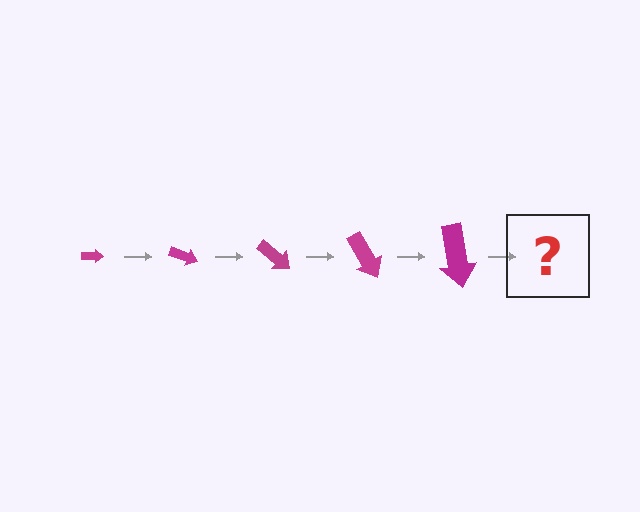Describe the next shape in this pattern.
It should be an arrow, larger than the previous one and rotated 100 degrees from the start.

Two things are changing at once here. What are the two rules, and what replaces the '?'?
The two rules are that the arrow grows larger each step and it rotates 20 degrees each step. The '?' should be an arrow, larger than the previous one and rotated 100 degrees from the start.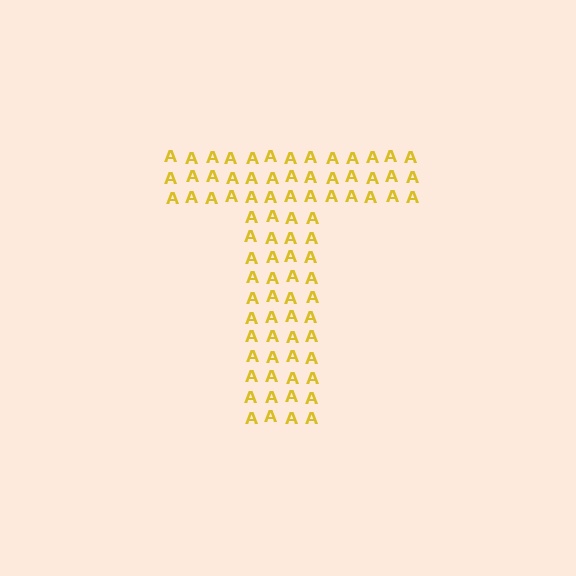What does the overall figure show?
The overall figure shows the letter T.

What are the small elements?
The small elements are letter A's.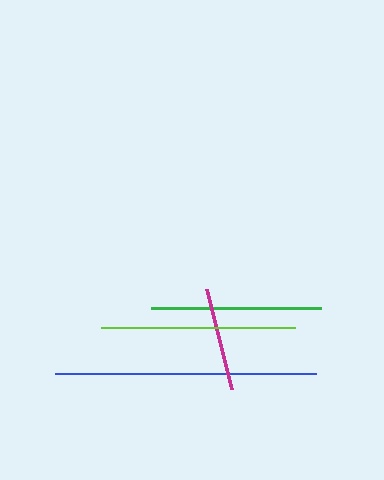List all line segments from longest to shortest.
From longest to shortest: blue, lime, green, magenta.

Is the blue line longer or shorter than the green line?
The blue line is longer than the green line.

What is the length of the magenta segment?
The magenta segment is approximately 103 pixels long.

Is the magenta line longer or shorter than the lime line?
The lime line is longer than the magenta line.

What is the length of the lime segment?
The lime segment is approximately 194 pixels long.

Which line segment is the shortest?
The magenta line is the shortest at approximately 103 pixels.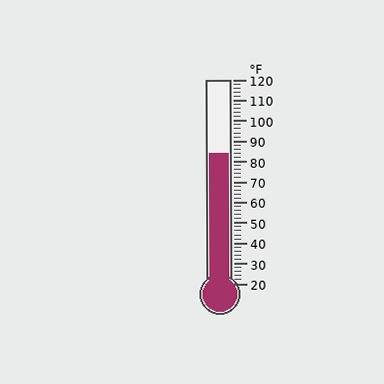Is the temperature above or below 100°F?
The temperature is below 100°F.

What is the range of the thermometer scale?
The thermometer scale ranges from 20°F to 120°F.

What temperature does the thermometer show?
The thermometer shows approximately 84°F.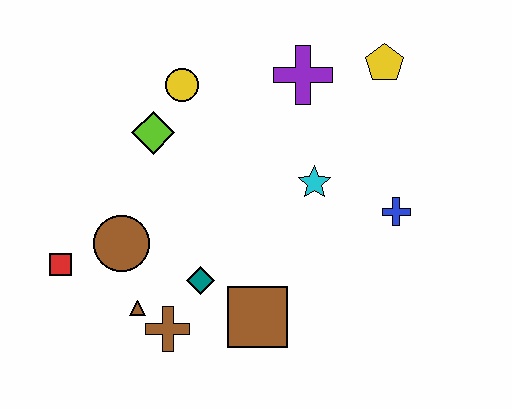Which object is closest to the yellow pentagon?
The purple cross is closest to the yellow pentagon.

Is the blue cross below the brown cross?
No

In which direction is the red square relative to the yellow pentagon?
The red square is to the left of the yellow pentagon.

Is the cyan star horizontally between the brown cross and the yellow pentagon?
Yes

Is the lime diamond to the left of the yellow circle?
Yes